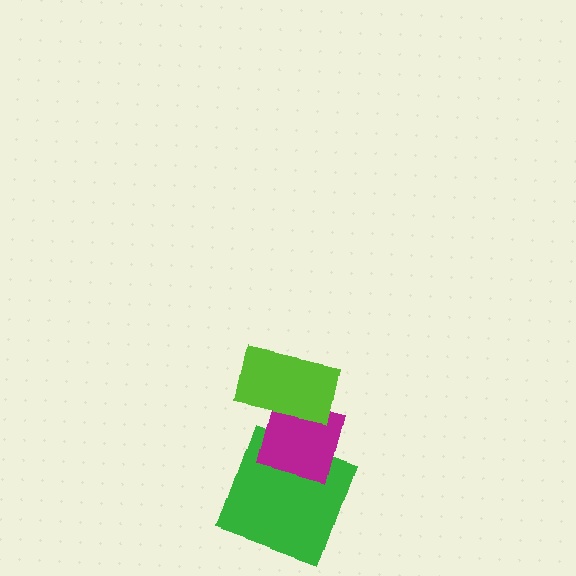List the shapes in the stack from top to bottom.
From top to bottom: the lime rectangle, the magenta square, the green square.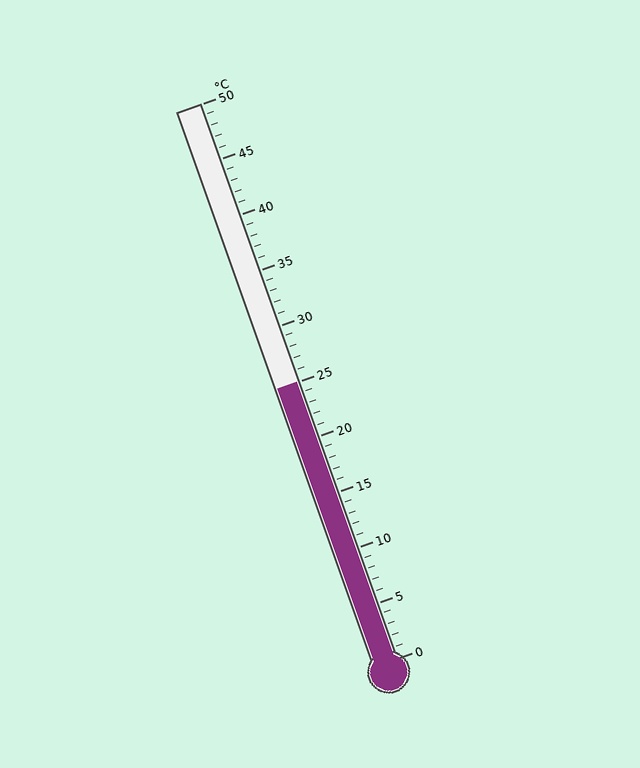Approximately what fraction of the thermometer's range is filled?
The thermometer is filled to approximately 50% of its range.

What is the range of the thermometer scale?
The thermometer scale ranges from 0°C to 50°C.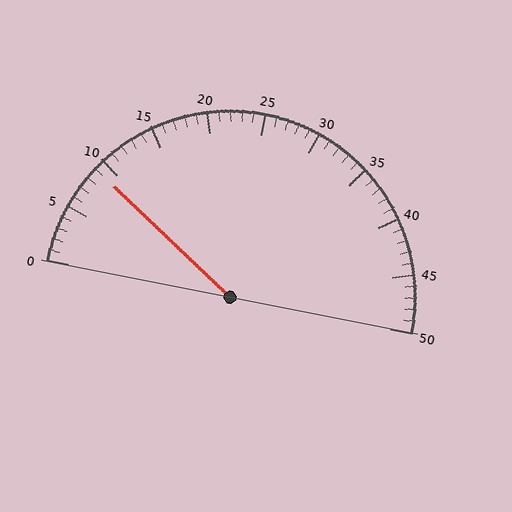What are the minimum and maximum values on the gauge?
The gauge ranges from 0 to 50.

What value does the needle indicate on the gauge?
The needle indicates approximately 9.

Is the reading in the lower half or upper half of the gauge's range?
The reading is in the lower half of the range (0 to 50).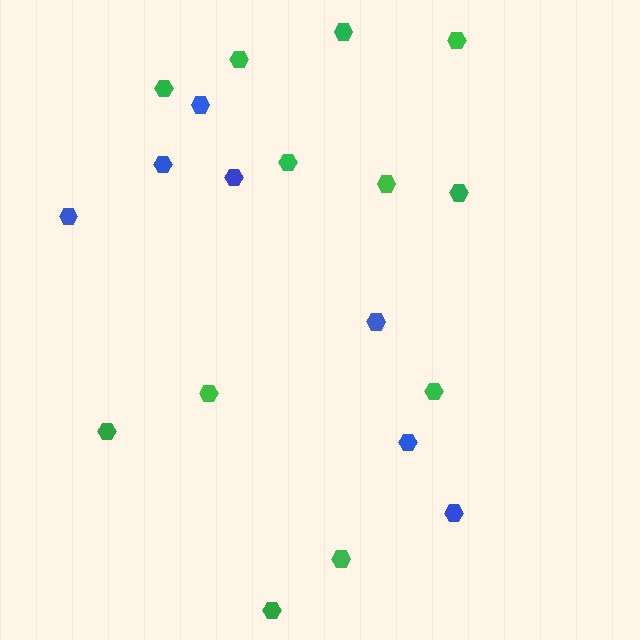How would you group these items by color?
There are 2 groups: one group of green hexagons (12) and one group of blue hexagons (7).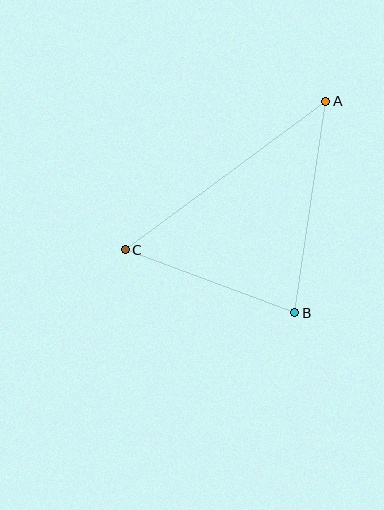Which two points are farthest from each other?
Points A and C are farthest from each other.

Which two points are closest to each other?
Points B and C are closest to each other.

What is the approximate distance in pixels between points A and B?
The distance between A and B is approximately 214 pixels.